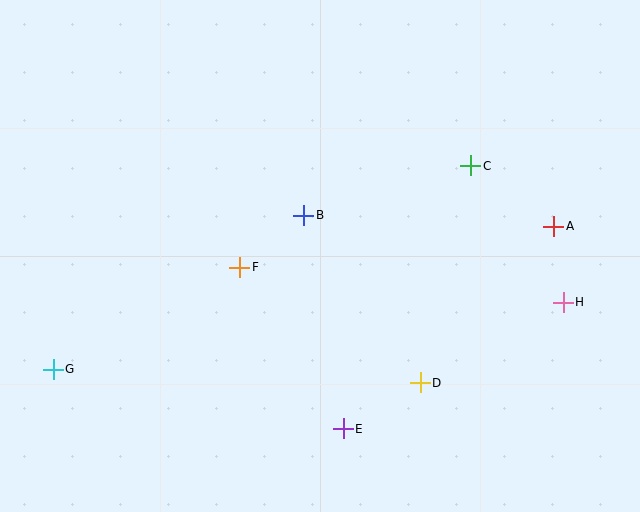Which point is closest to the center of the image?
Point B at (304, 215) is closest to the center.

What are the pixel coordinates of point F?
Point F is at (240, 267).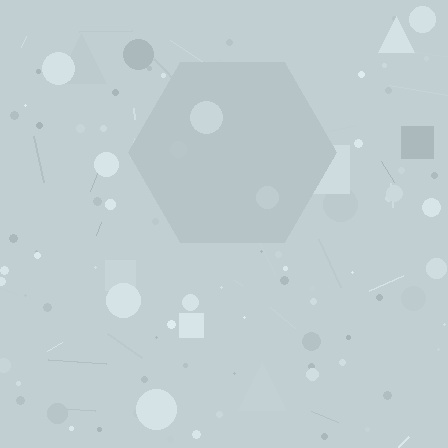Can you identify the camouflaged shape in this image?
The camouflaged shape is a hexagon.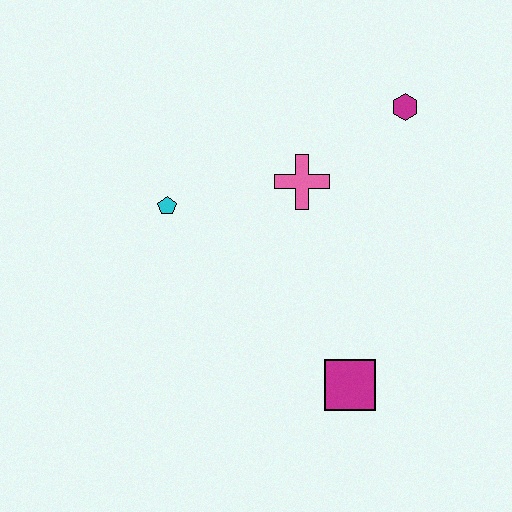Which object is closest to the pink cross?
The magenta hexagon is closest to the pink cross.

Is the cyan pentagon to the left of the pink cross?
Yes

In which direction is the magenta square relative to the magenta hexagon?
The magenta square is below the magenta hexagon.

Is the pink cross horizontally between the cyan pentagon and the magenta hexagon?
Yes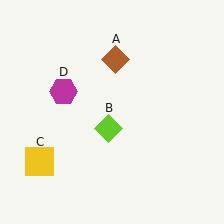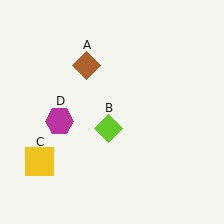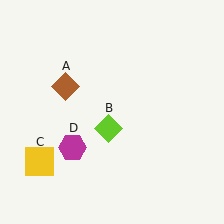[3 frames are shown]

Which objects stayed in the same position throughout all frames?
Lime diamond (object B) and yellow square (object C) remained stationary.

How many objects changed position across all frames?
2 objects changed position: brown diamond (object A), magenta hexagon (object D).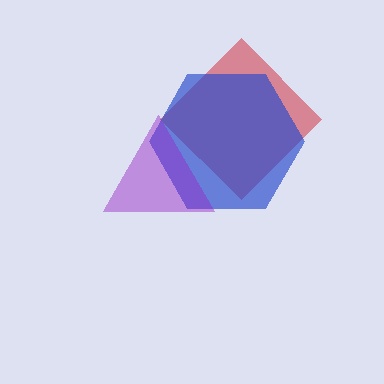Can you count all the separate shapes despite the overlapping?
Yes, there are 3 separate shapes.